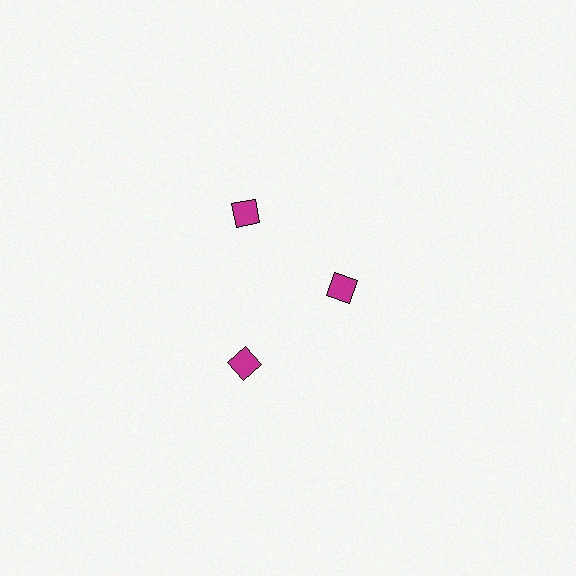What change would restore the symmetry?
The symmetry would be restored by moving it outward, back onto the ring so that all 3 diamonds sit at equal angles and equal distance from the center.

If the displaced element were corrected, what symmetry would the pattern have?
It would have 3-fold rotational symmetry — the pattern would map onto itself every 120 degrees.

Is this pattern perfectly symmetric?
No. The 3 magenta diamonds are arranged in a ring, but one element near the 3 o'clock position is pulled inward toward the center, breaking the 3-fold rotational symmetry.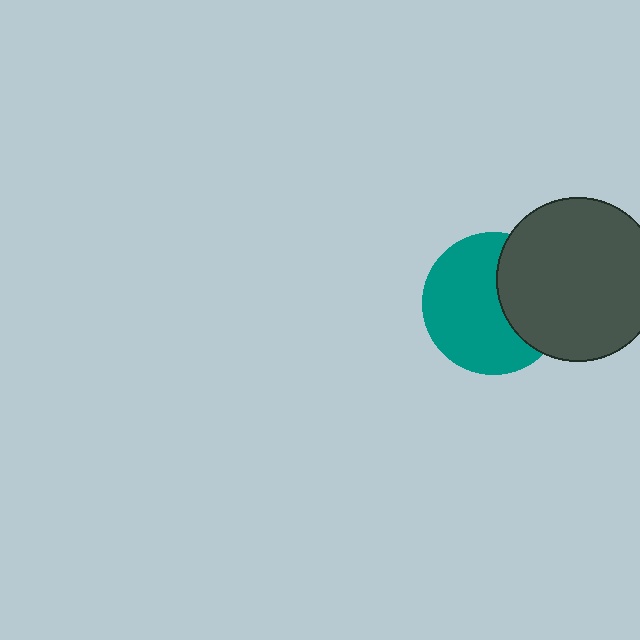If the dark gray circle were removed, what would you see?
You would see the complete teal circle.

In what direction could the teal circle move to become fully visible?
The teal circle could move left. That would shift it out from behind the dark gray circle entirely.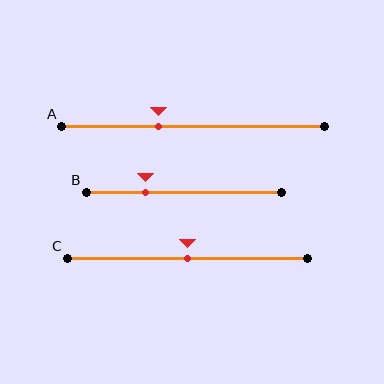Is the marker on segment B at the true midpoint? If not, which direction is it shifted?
No, the marker on segment B is shifted to the left by about 20% of the segment length.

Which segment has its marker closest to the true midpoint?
Segment C has its marker closest to the true midpoint.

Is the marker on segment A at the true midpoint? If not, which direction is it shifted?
No, the marker on segment A is shifted to the left by about 13% of the segment length.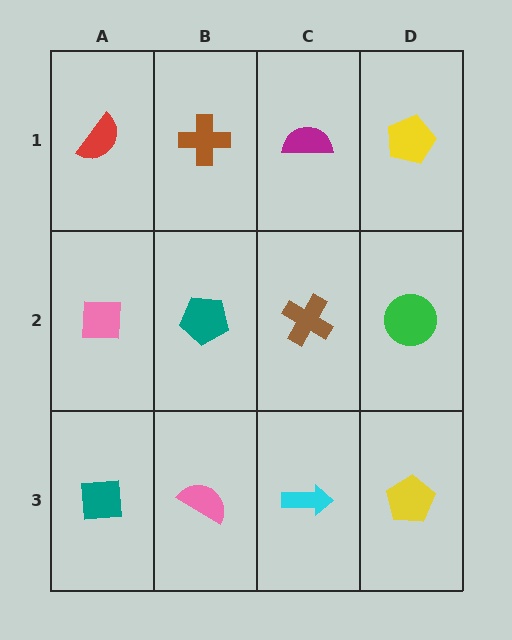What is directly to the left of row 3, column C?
A pink semicircle.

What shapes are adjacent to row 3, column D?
A green circle (row 2, column D), a cyan arrow (row 3, column C).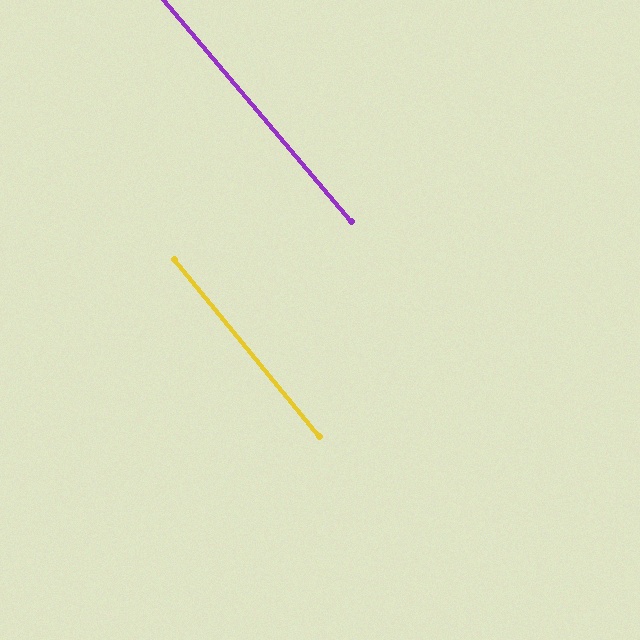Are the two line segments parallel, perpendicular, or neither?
Parallel — their directions differ by only 0.9°.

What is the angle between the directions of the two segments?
Approximately 1 degree.